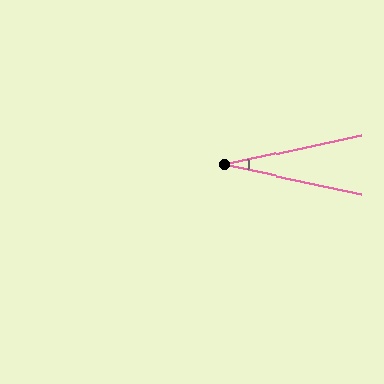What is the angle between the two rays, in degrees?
Approximately 24 degrees.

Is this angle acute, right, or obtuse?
It is acute.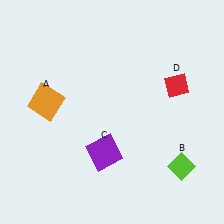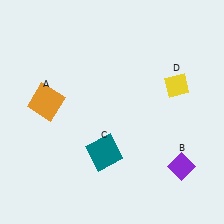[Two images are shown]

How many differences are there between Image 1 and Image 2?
There are 3 differences between the two images.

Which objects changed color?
B changed from lime to purple. C changed from purple to teal. D changed from red to yellow.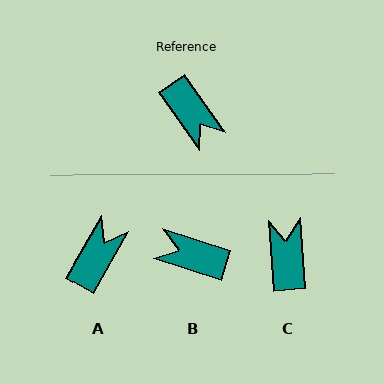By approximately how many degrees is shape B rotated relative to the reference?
Approximately 143 degrees clockwise.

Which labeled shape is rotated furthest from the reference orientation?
C, about 149 degrees away.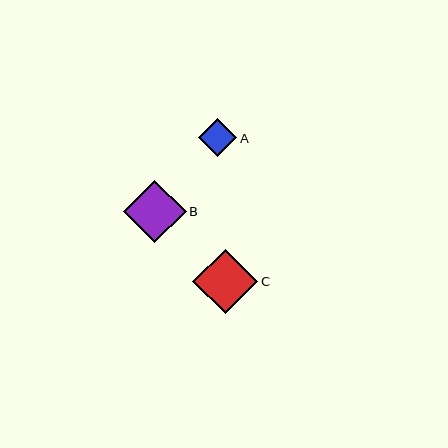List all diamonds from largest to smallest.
From largest to smallest: C, B, A.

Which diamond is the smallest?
Diamond A is the smallest with a size of approximately 38 pixels.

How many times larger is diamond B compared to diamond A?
Diamond B is approximately 1.6 times the size of diamond A.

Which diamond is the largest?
Diamond C is the largest with a size of approximately 65 pixels.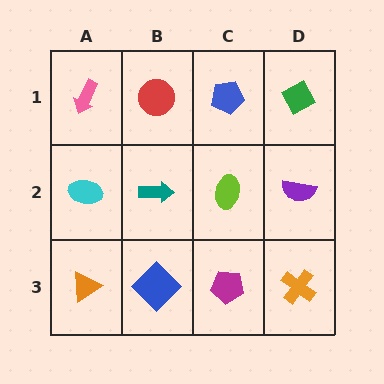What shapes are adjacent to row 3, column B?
A teal arrow (row 2, column B), an orange triangle (row 3, column A), a magenta pentagon (row 3, column C).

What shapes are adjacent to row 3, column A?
A cyan ellipse (row 2, column A), a blue diamond (row 3, column B).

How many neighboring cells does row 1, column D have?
2.